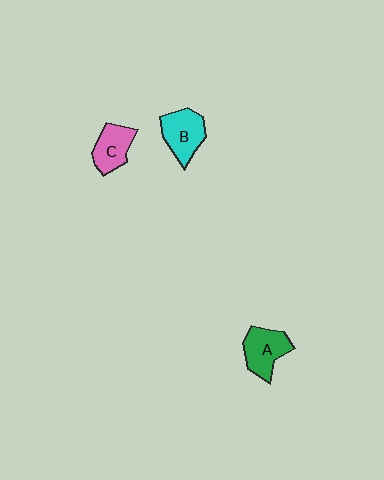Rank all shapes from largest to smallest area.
From largest to smallest: B (cyan), A (green), C (pink).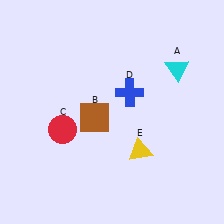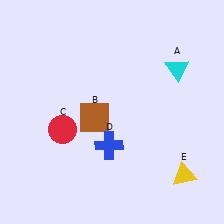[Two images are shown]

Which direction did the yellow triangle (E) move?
The yellow triangle (E) moved right.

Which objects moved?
The objects that moved are: the blue cross (D), the yellow triangle (E).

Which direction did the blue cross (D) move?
The blue cross (D) moved down.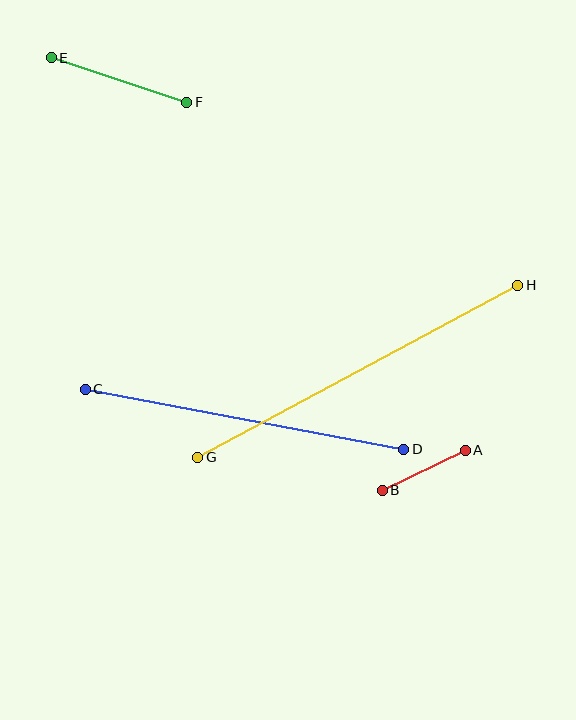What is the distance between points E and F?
The distance is approximately 143 pixels.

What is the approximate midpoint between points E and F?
The midpoint is at approximately (119, 80) pixels.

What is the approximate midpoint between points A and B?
The midpoint is at approximately (424, 470) pixels.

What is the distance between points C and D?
The distance is approximately 324 pixels.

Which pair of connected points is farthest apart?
Points G and H are farthest apart.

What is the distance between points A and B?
The distance is approximately 92 pixels.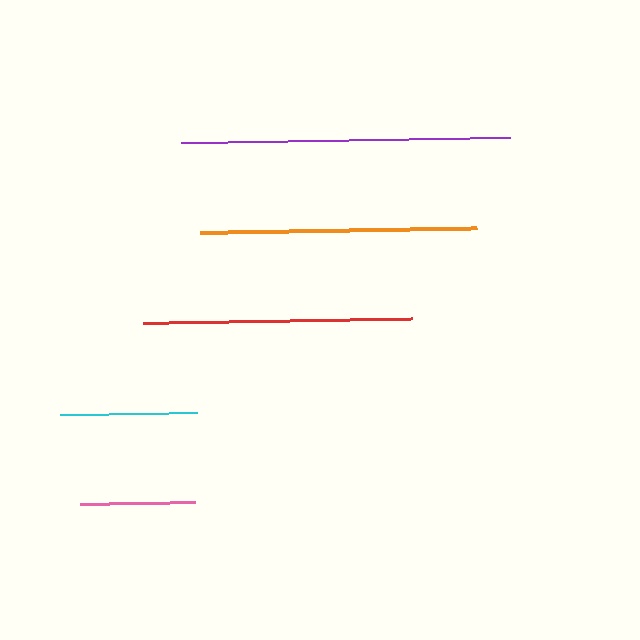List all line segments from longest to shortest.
From longest to shortest: purple, orange, red, cyan, pink.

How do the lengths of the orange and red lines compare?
The orange and red lines are approximately the same length.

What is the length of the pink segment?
The pink segment is approximately 115 pixels long.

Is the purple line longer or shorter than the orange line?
The purple line is longer than the orange line.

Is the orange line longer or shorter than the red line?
The orange line is longer than the red line.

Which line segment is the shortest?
The pink line is the shortest at approximately 115 pixels.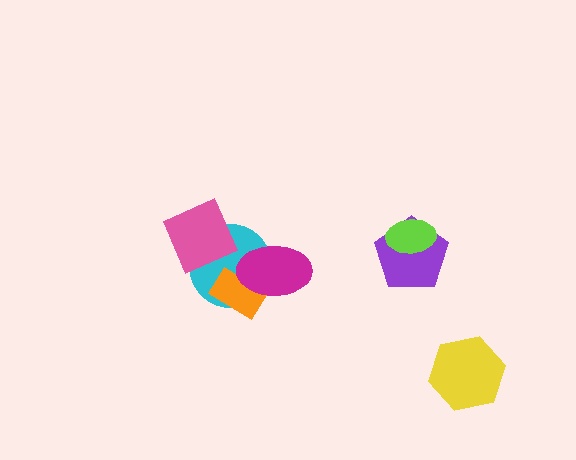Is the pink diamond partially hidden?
No, no other shape covers it.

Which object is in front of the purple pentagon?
The lime ellipse is in front of the purple pentagon.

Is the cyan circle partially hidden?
Yes, it is partially covered by another shape.